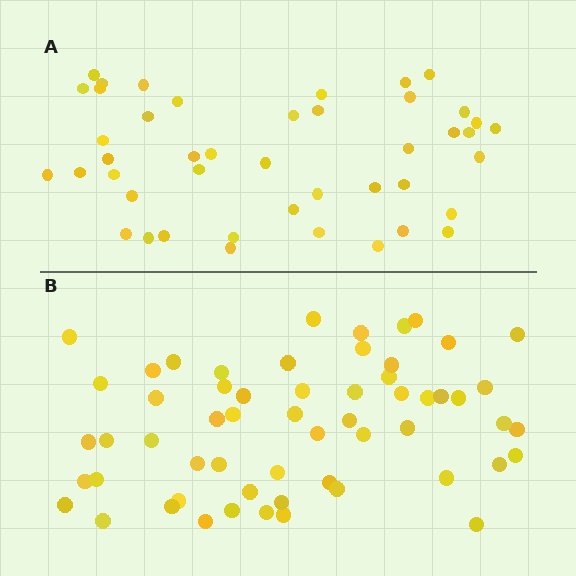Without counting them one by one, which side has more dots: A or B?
Region B (the bottom region) has more dots.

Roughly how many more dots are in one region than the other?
Region B has approximately 15 more dots than region A.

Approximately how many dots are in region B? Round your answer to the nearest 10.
About 60 dots. (The exact count is 58, which rounds to 60.)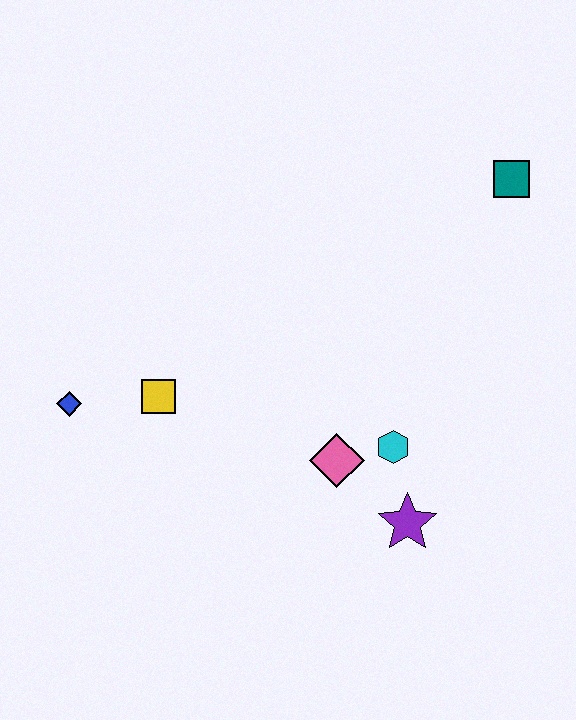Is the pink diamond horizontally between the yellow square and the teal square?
Yes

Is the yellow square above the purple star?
Yes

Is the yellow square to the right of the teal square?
No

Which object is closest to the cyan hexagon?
The pink diamond is closest to the cyan hexagon.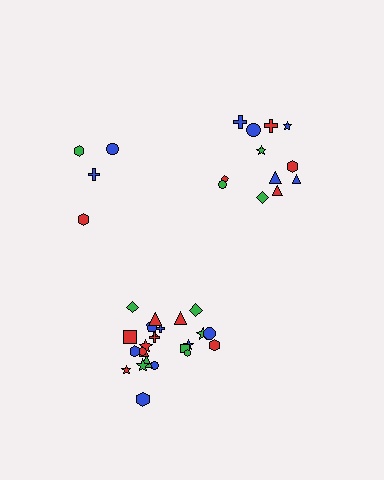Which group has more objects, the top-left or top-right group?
The top-right group.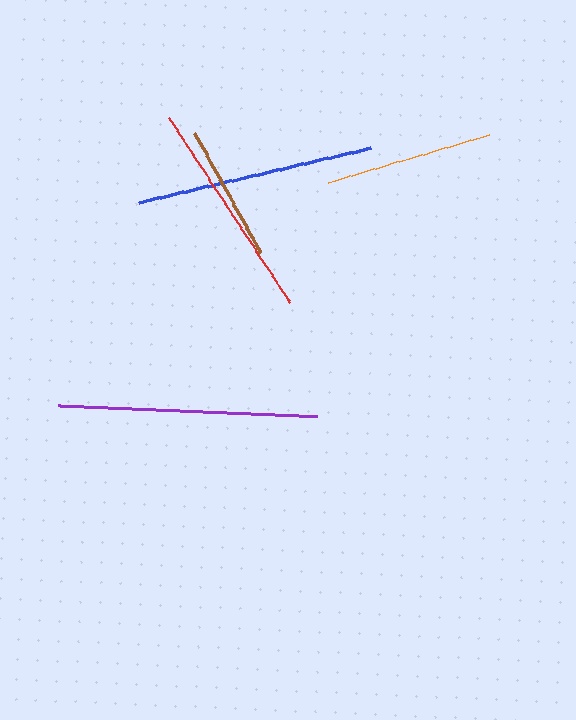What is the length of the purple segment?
The purple segment is approximately 258 pixels long.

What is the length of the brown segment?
The brown segment is approximately 136 pixels long.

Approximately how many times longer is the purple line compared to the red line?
The purple line is approximately 1.2 times the length of the red line.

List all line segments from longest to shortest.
From longest to shortest: purple, blue, red, orange, brown.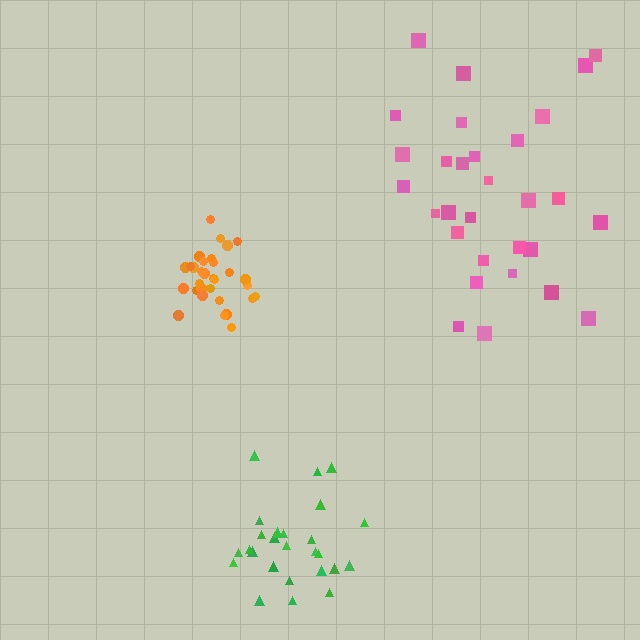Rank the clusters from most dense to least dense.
orange, green, pink.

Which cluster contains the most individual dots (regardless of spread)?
Orange (31).